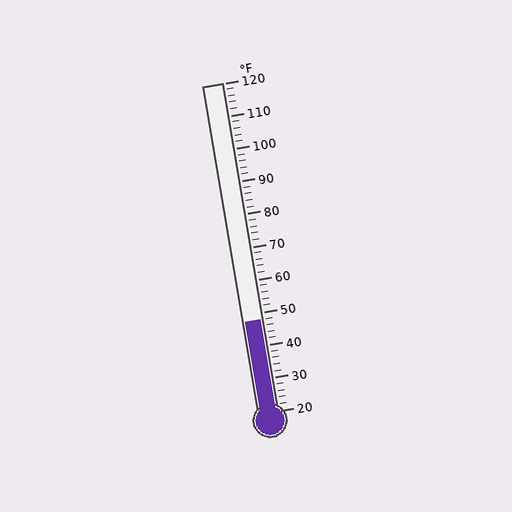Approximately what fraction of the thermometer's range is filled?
The thermometer is filled to approximately 30% of its range.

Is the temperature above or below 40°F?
The temperature is above 40°F.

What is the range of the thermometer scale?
The thermometer scale ranges from 20°F to 120°F.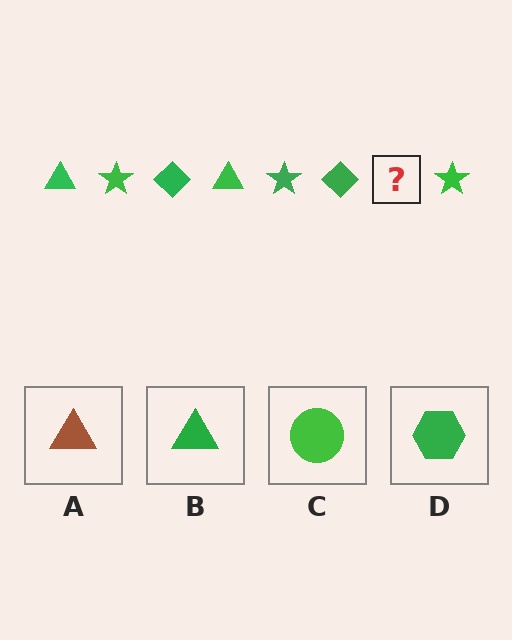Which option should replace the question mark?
Option B.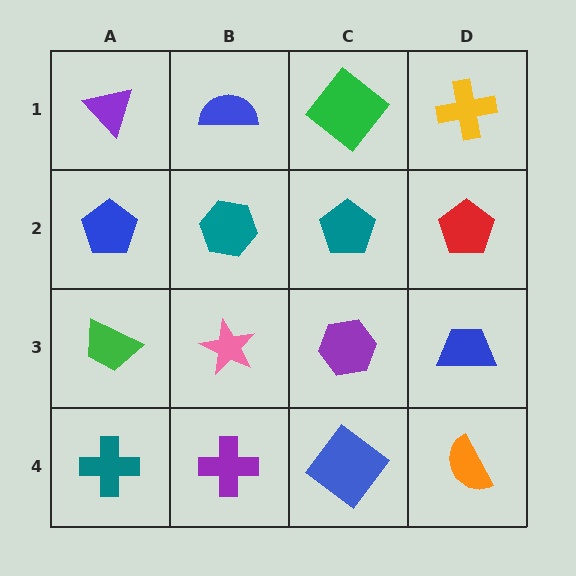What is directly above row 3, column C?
A teal pentagon.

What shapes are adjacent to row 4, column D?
A blue trapezoid (row 3, column D), a blue diamond (row 4, column C).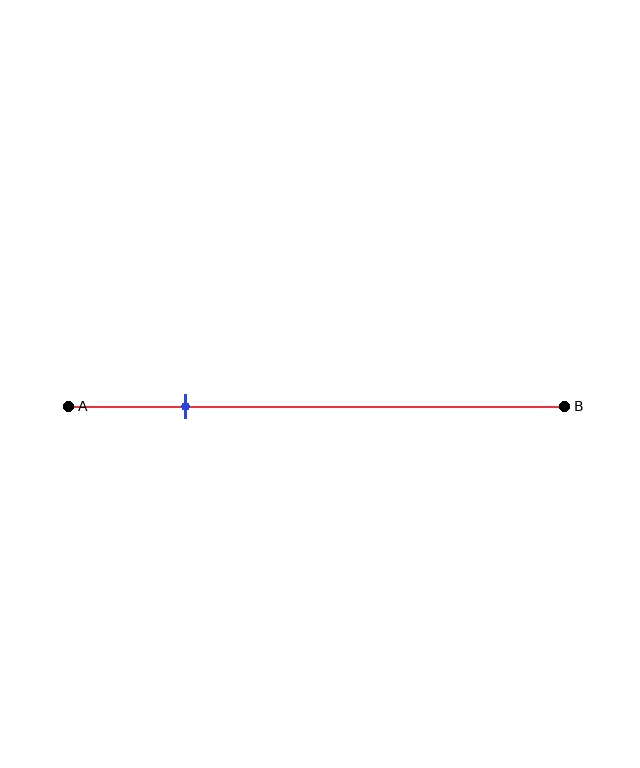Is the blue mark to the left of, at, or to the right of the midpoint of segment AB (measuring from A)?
The blue mark is to the left of the midpoint of segment AB.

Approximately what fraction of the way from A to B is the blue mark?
The blue mark is approximately 25% of the way from A to B.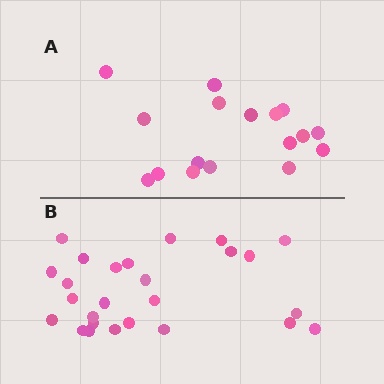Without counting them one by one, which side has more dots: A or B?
Region B (the bottom region) has more dots.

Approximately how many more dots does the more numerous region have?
Region B has roughly 8 or so more dots than region A.